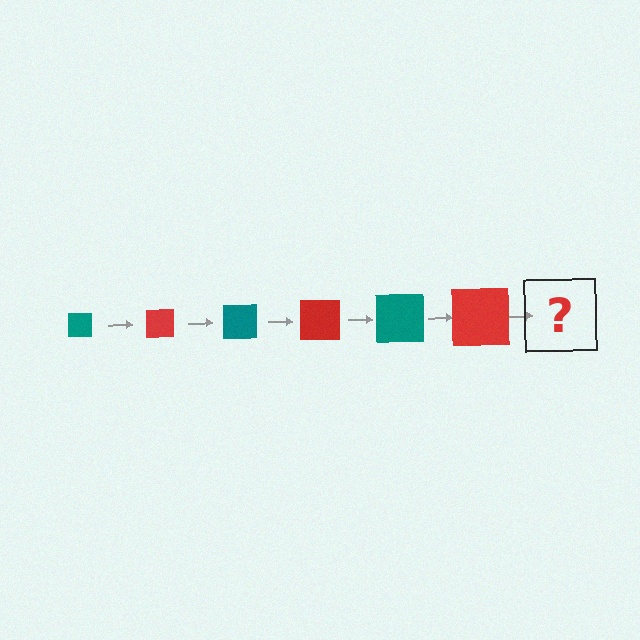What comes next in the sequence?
The next element should be a teal square, larger than the previous one.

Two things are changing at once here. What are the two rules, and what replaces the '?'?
The two rules are that the square grows larger each step and the color cycles through teal and red. The '?' should be a teal square, larger than the previous one.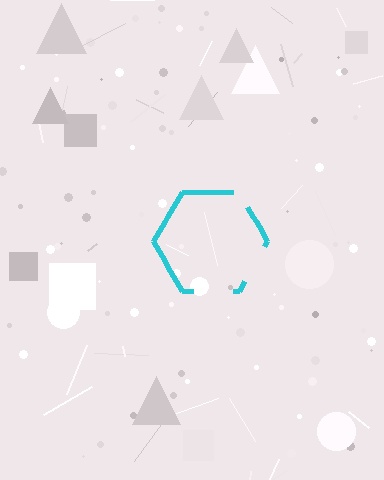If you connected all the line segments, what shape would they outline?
They would outline a hexagon.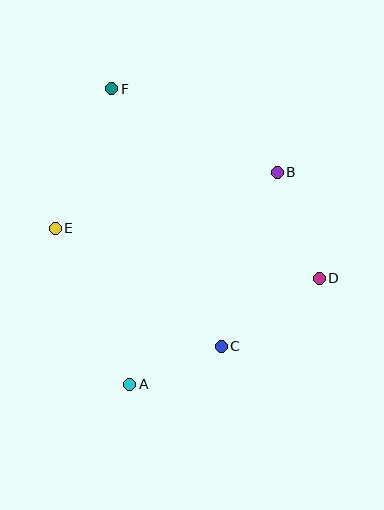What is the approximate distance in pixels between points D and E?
The distance between D and E is approximately 269 pixels.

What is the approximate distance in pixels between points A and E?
The distance between A and E is approximately 173 pixels.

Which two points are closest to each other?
Points A and C are closest to each other.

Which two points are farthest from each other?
Points A and F are farthest from each other.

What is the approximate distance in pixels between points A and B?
The distance between A and B is approximately 258 pixels.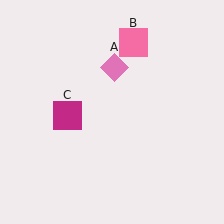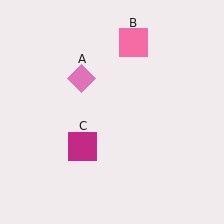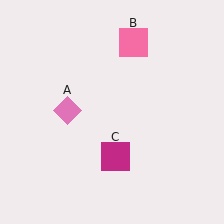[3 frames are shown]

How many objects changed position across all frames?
2 objects changed position: pink diamond (object A), magenta square (object C).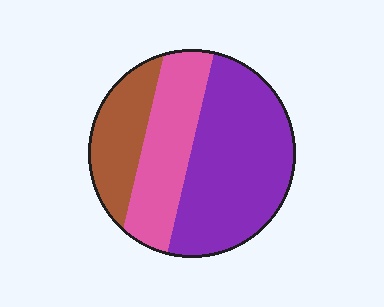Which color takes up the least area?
Brown, at roughly 20%.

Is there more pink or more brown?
Pink.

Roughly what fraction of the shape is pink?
Pink covers 28% of the shape.